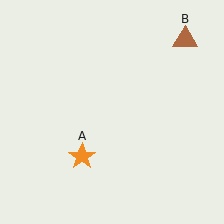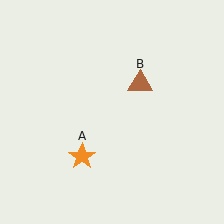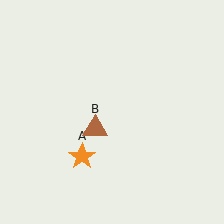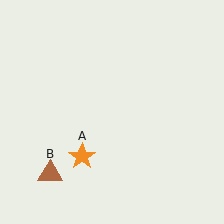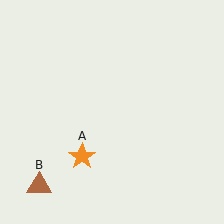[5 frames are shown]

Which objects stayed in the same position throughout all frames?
Orange star (object A) remained stationary.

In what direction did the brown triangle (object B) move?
The brown triangle (object B) moved down and to the left.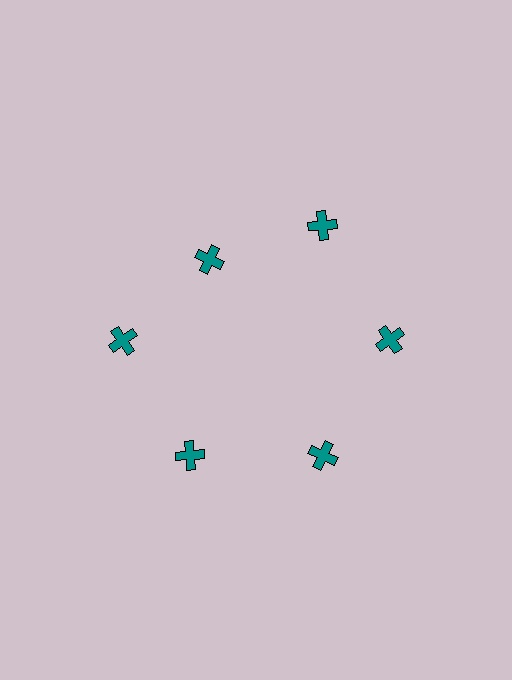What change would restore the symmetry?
The symmetry would be restored by moving it outward, back onto the ring so that all 6 crosses sit at equal angles and equal distance from the center.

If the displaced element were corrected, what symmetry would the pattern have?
It would have 6-fold rotational symmetry — the pattern would map onto itself every 60 degrees.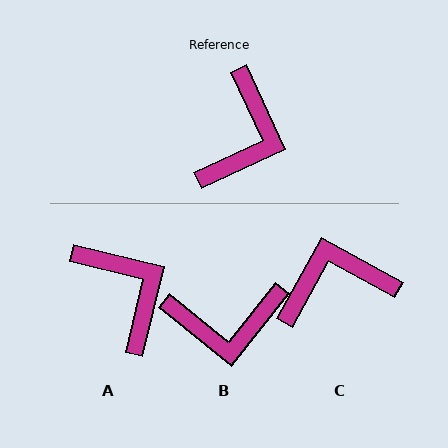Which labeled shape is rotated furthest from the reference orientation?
C, about 126 degrees away.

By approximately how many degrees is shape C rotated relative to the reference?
Approximately 126 degrees counter-clockwise.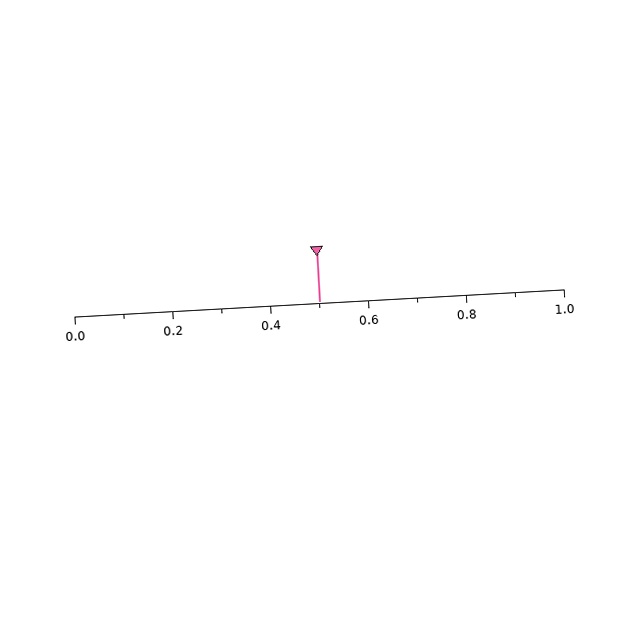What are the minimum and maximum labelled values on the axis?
The axis runs from 0.0 to 1.0.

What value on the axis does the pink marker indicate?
The marker indicates approximately 0.5.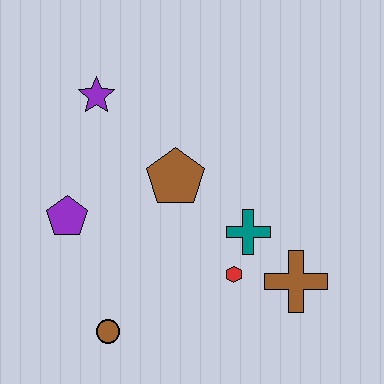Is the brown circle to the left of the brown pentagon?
Yes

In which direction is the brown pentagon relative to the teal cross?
The brown pentagon is to the left of the teal cross.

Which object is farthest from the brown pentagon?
The brown circle is farthest from the brown pentagon.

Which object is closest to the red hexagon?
The teal cross is closest to the red hexagon.